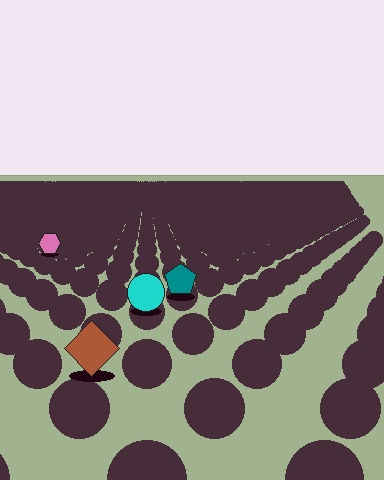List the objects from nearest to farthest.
From nearest to farthest: the brown diamond, the cyan circle, the teal pentagon, the pink hexagon.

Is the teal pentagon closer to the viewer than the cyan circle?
No. The cyan circle is closer — you can tell from the texture gradient: the ground texture is coarser near it.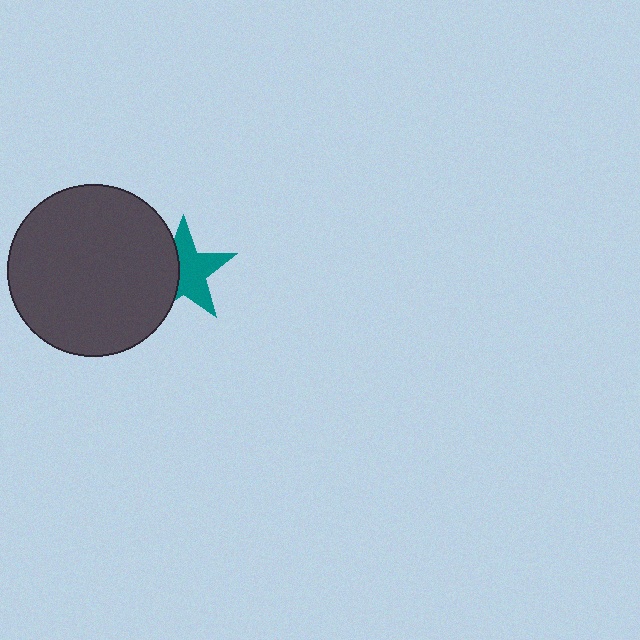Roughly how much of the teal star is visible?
About half of it is visible (roughly 60%).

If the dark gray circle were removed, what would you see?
You would see the complete teal star.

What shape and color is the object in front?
The object in front is a dark gray circle.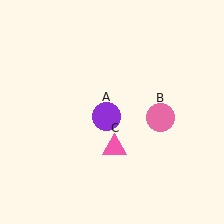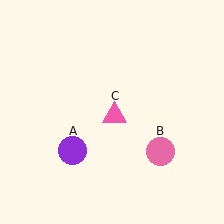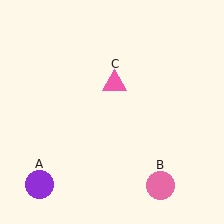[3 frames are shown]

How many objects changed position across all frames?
3 objects changed position: purple circle (object A), pink circle (object B), pink triangle (object C).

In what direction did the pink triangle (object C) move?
The pink triangle (object C) moved up.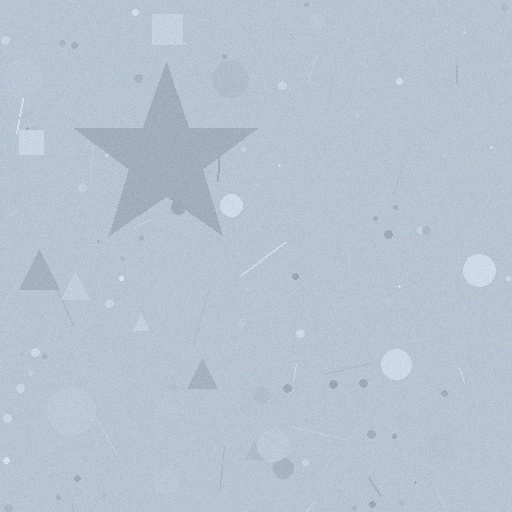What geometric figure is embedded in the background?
A star is embedded in the background.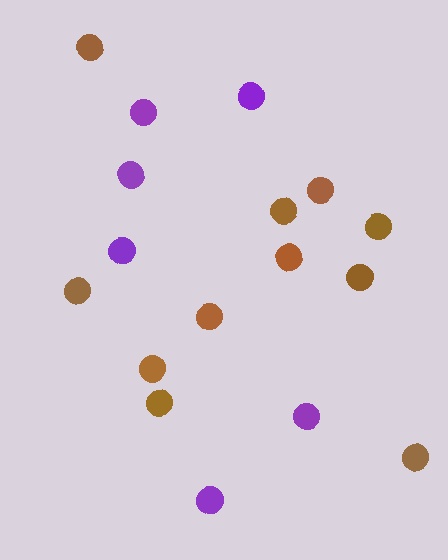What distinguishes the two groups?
There are 2 groups: one group of purple circles (6) and one group of brown circles (11).